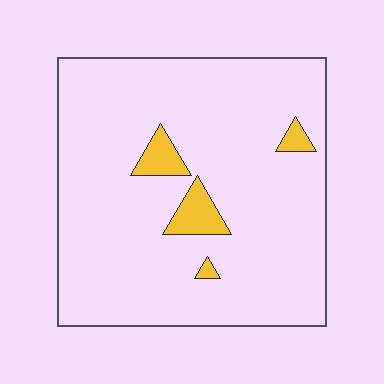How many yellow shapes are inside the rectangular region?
4.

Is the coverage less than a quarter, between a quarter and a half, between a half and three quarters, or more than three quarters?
Less than a quarter.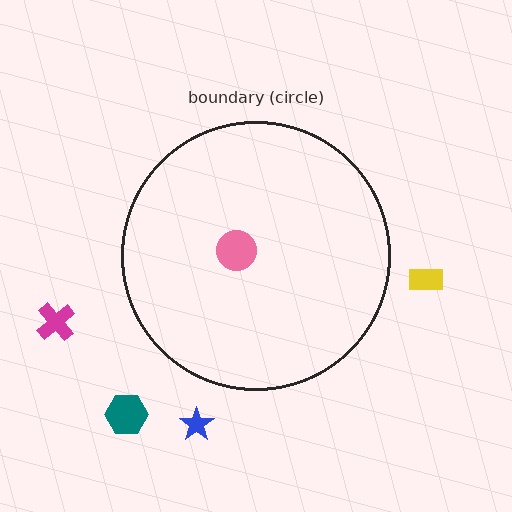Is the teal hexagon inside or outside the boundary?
Outside.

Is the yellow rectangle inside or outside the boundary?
Outside.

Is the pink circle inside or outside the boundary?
Inside.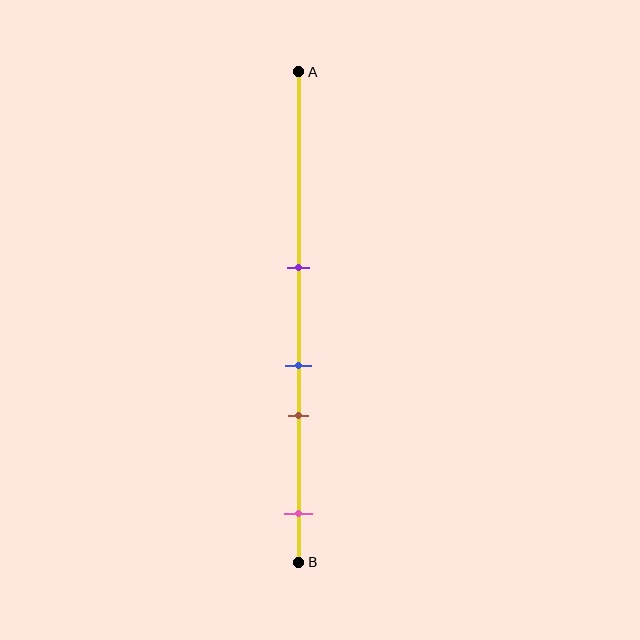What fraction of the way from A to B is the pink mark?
The pink mark is approximately 90% (0.9) of the way from A to B.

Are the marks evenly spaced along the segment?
No, the marks are not evenly spaced.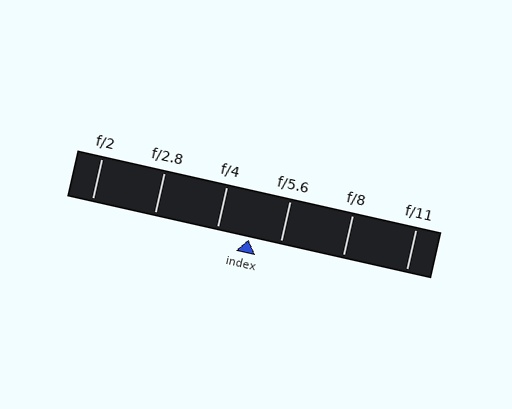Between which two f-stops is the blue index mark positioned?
The index mark is between f/4 and f/5.6.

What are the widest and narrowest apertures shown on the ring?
The widest aperture shown is f/2 and the narrowest is f/11.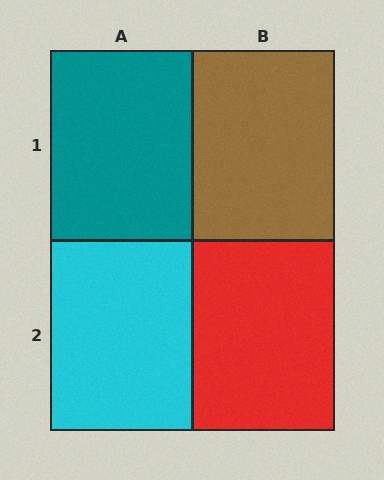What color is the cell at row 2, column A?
Cyan.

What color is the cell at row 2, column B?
Red.